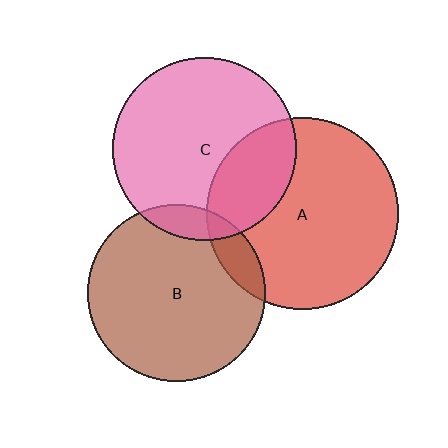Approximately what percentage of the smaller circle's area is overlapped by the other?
Approximately 10%.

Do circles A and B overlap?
Yes.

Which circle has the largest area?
Circle A (red).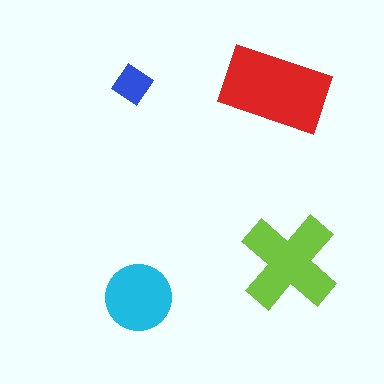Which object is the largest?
The red rectangle.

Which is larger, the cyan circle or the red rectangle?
The red rectangle.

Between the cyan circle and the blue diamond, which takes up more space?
The cyan circle.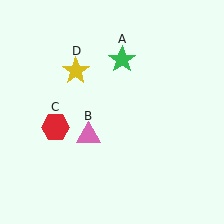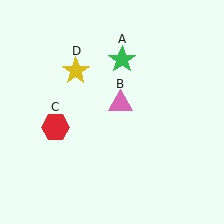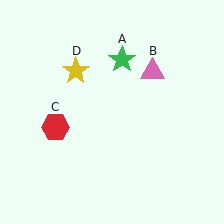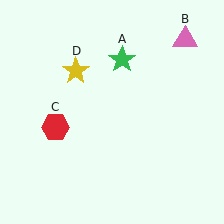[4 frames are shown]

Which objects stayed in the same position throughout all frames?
Green star (object A) and red hexagon (object C) and yellow star (object D) remained stationary.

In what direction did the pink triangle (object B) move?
The pink triangle (object B) moved up and to the right.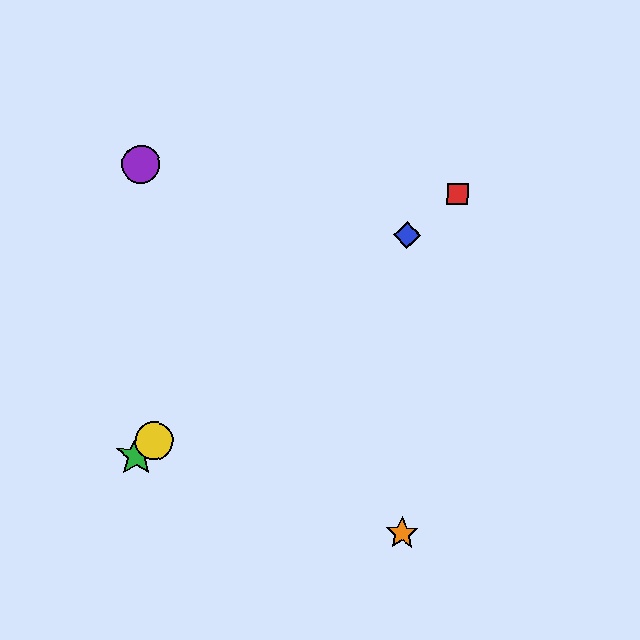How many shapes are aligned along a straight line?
4 shapes (the red square, the blue diamond, the green star, the yellow circle) are aligned along a straight line.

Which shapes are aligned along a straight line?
The red square, the blue diamond, the green star, the yellow circle are aligned along a straight line.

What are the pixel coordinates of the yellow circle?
The yellow circle is at (154, 441).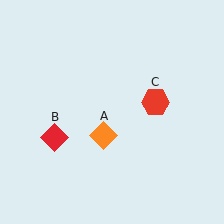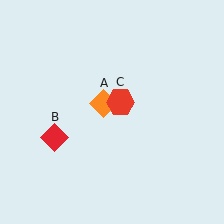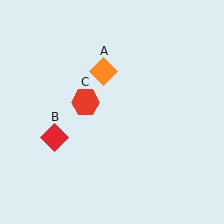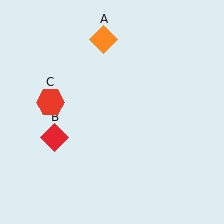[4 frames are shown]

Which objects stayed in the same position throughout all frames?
Red diamond (object B) remained stationary.